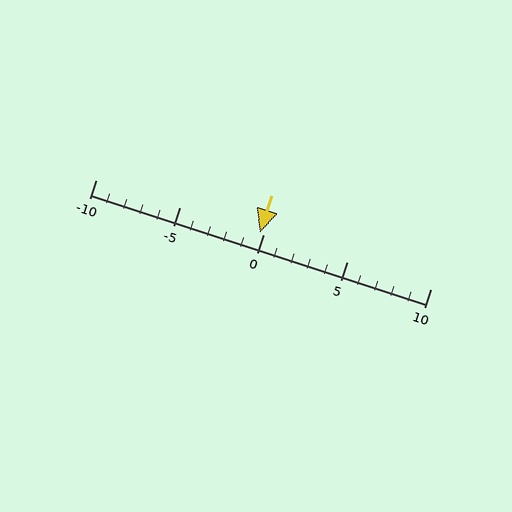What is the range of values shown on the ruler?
The ruler shows values from -10 to 10.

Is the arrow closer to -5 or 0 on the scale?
The arrow is closer to 0.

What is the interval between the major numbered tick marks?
The major tick marks are spaced 5 units apart.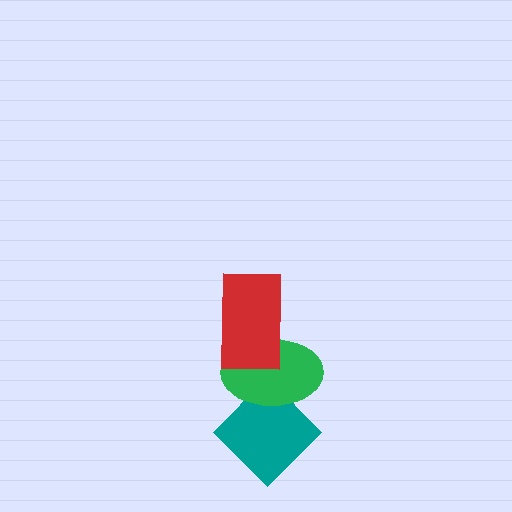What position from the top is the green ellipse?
The green ellipse is 2nd from the top.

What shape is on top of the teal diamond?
The green ellipse is on top of the teal diamond.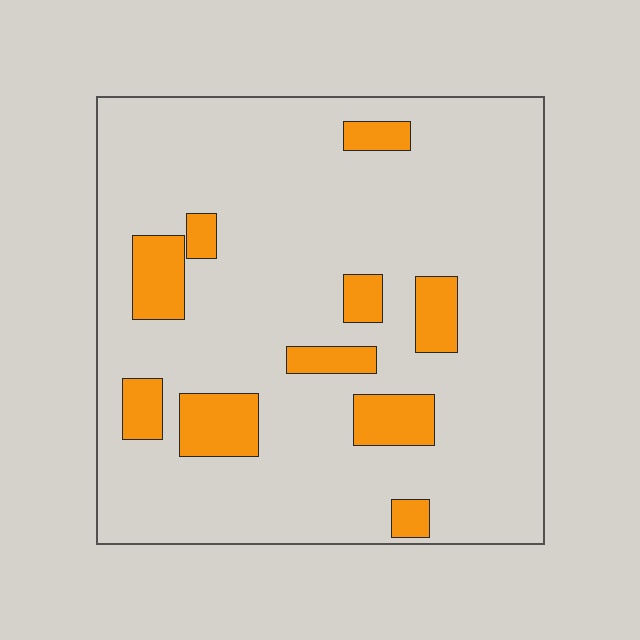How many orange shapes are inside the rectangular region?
10.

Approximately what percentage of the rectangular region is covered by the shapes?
Approximately 15%.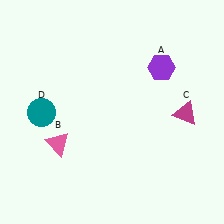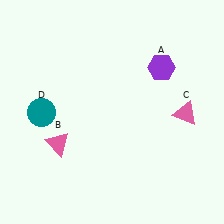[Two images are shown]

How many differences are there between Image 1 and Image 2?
There is 1 difference between the two images.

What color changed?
The triangle (C) changed from magenta in Image 1 to pink in Image 2.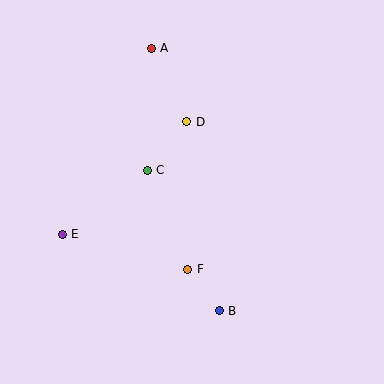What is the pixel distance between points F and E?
The distance between F and E is 130 pixels.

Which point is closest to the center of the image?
Point C at (147, 170) is closest to the center.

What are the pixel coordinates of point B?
Point B is at (219, 311).